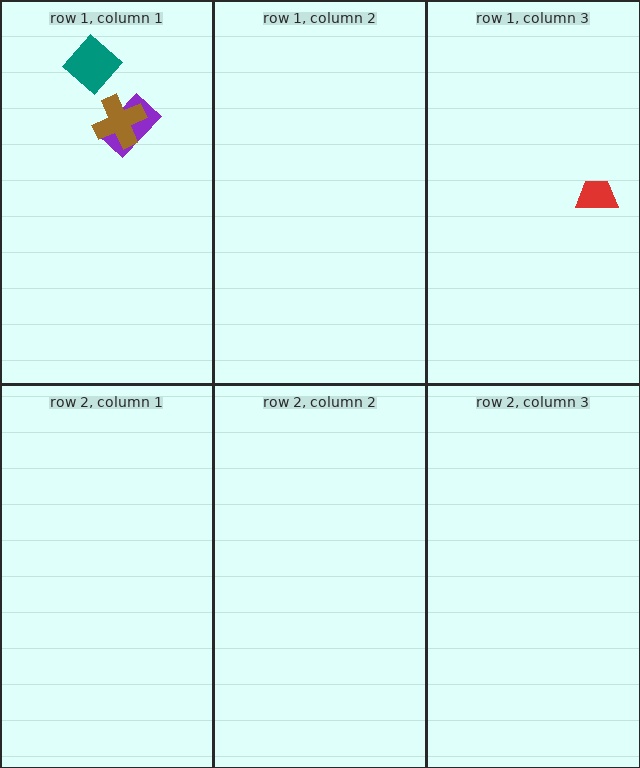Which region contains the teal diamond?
The row 1, column 1 region.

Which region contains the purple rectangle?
The row 1, column 1 region.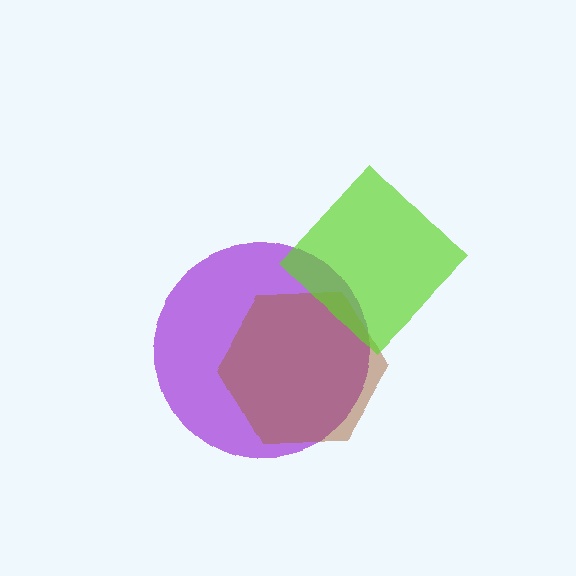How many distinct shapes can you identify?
There are 3 distinct shapes: a purple circle, a brown hexagon, a lime diamond.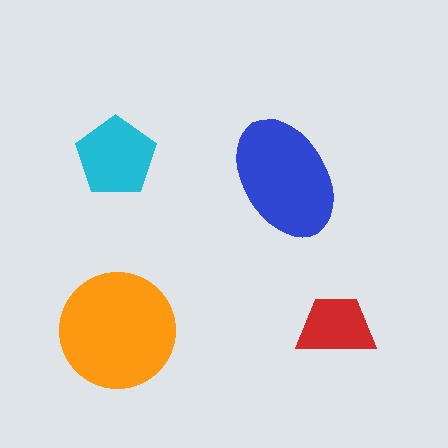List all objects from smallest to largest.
The red trapezoid, the cyan pentagon, the blue ellipse, the orange circle.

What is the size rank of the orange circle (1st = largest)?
1st.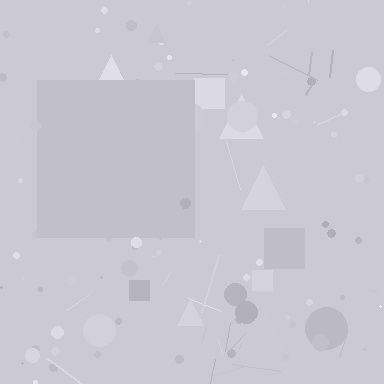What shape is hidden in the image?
A square is hidden in the image.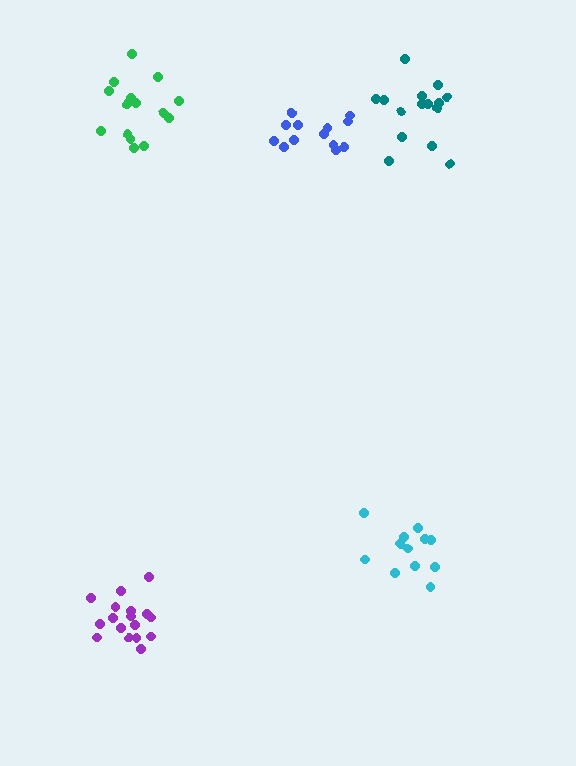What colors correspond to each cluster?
The clusters are colored: teal, blue, purple, cyan, green.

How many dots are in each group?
Group 1: 15 dots, Group 2: 13 dots, Group 3: 17 dots, Group 4: 12 dots, Group 5: 15 dots (72 total).